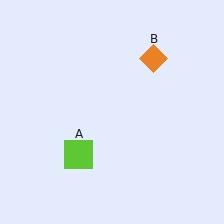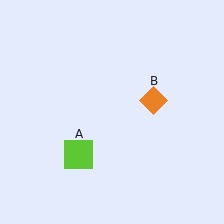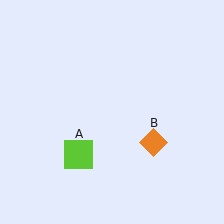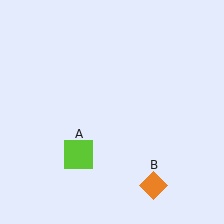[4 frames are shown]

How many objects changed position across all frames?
1 object changed position: orange diamond (object B).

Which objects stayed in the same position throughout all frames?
Lime square (object A) remained stationary.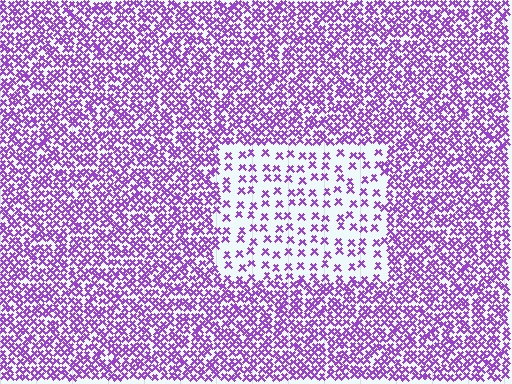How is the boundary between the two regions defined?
The boundary is defined by a change in element density (approximately 2.6x ratio). All elements are the same color, size, and shape.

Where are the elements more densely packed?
The elements are more densely packed outside the rectangle boundary.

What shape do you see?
I see a rectangle.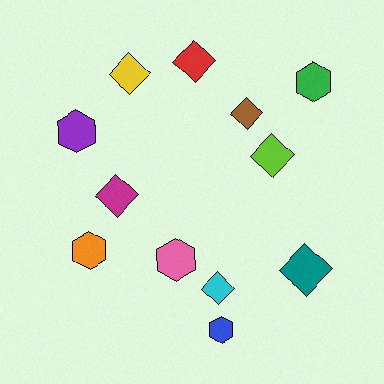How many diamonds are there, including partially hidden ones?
There are 7 diamonds.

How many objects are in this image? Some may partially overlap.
There are 12 objects.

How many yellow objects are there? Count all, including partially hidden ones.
There is 1 yellow object.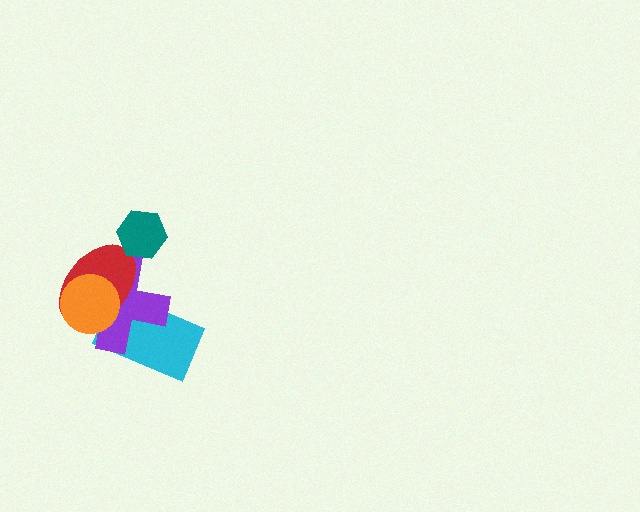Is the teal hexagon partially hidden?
No, no other shape covers it.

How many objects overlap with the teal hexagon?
0 objects overlap with the teal hexagon.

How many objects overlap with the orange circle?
3 objects overlap with the orange circle.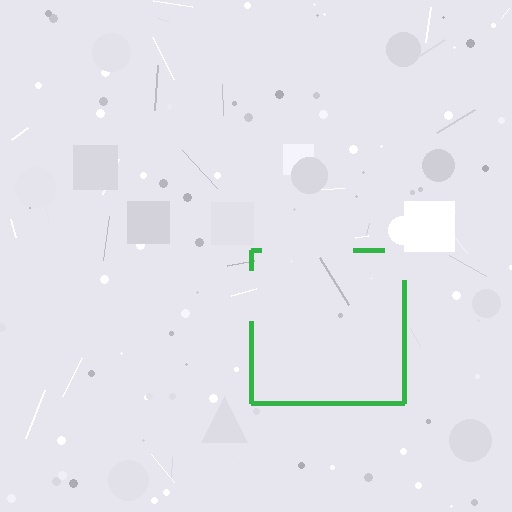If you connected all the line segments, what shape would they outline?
They would outline a square.